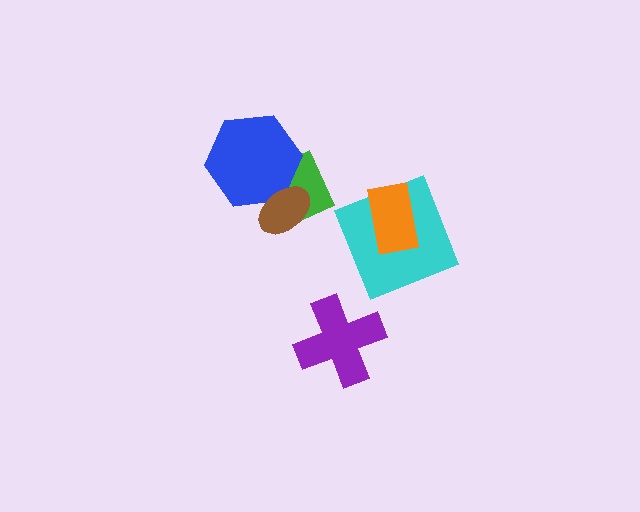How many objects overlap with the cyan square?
1 object overlaps with the cyan square.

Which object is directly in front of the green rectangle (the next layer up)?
The blue hexagon is directly in front of the green rectangle.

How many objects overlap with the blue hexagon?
2 objects overlap with the blue hexagon.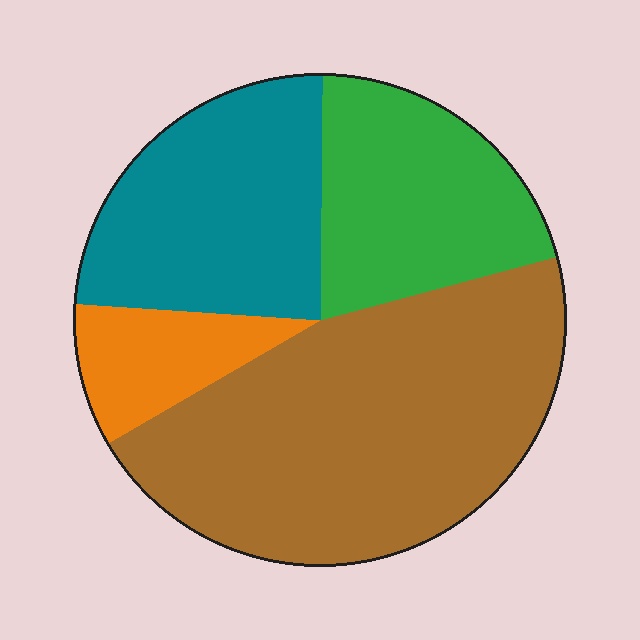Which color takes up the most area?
Brown, at roughly 45%.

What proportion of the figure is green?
Green takes up less than a quarter of the figure.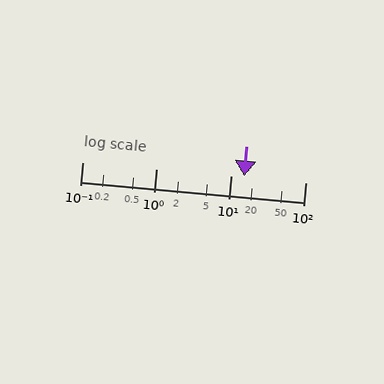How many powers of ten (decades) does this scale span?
The scale spans 3 decades, from 0.1 to 100.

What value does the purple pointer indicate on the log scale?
The pointer indicates approximately 15.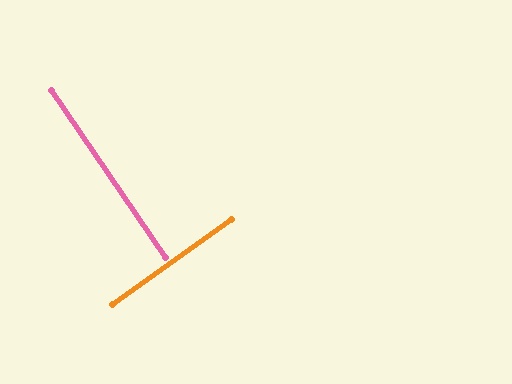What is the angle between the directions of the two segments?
Approximately 89 degrees.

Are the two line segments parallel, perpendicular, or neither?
Perpendicular — they meet at approximately 89°.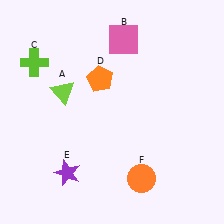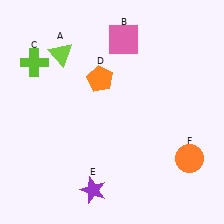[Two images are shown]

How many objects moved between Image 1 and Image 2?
3 objects moved between the two images.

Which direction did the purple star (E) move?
The purple star (E) moved right.